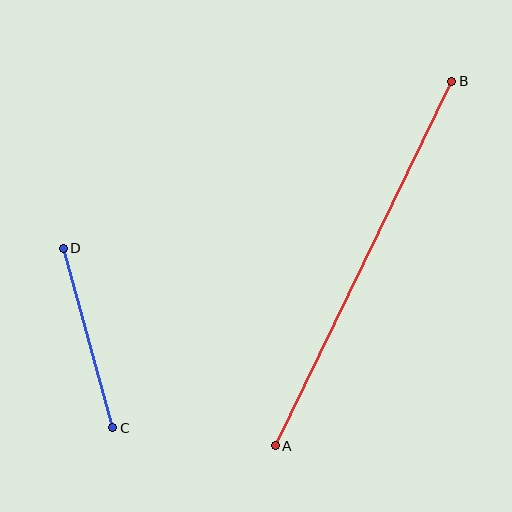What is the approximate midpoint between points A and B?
The midpoint is at approximately (364, 264) pixels.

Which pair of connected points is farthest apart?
Points A and B are farthest apart.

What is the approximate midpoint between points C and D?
The midpoint is at approximately (88, 338) pixels.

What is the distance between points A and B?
The distance is approximately 405 pixels.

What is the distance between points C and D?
The distance is approximately 186 pixels.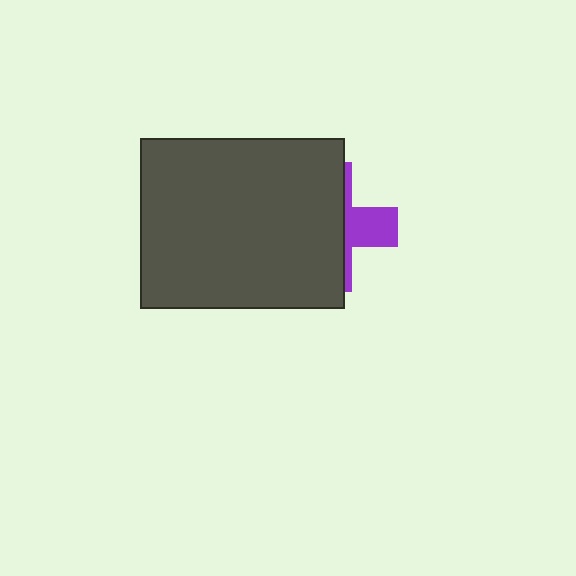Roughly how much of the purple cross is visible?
A small part of it is visible (roughly 30%).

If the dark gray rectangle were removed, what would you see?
You would see the complete purple cross.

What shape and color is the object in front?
The object in front is a dark gray rectangle.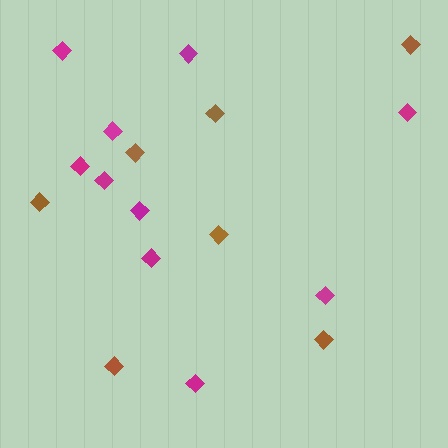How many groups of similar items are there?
There are 2 groups: one group of magenta diamonds (10) and one group of brown diamonds (7).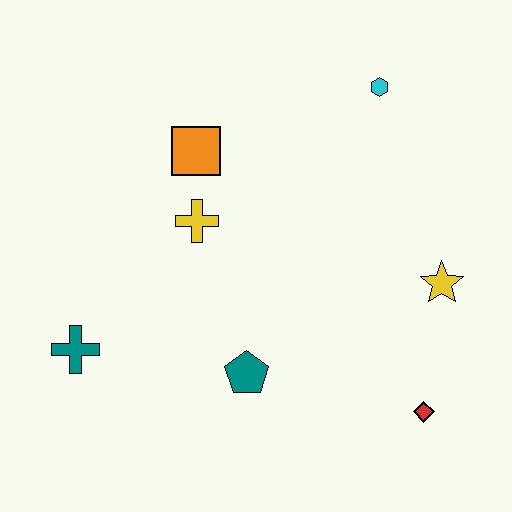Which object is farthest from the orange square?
The red diamond is farthest from the orange square.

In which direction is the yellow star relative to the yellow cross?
The yellow star is to the right of the yellow cross.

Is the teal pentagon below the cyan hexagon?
Yes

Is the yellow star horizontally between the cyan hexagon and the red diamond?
No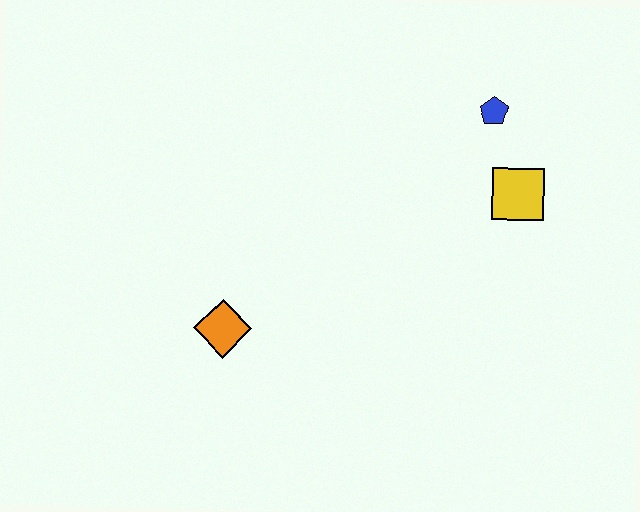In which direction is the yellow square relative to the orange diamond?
The yellow square is to the right of the orange diamond.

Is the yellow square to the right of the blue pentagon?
Yes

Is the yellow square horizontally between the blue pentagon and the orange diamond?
No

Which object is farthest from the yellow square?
The orange diamond is farthest from the yellow square.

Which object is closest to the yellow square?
The blue pentagon is closest to the yellow square.